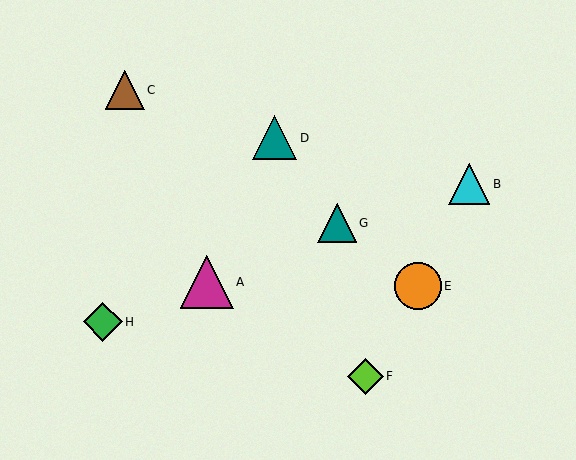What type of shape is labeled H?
Shape H is a green diamond.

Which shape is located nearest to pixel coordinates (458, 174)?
The cyan triangle (labeled B) at (469, 184) is nearest to that location.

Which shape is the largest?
The magenta triangle (labeled A) is the largest.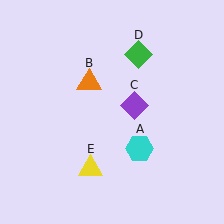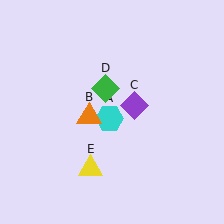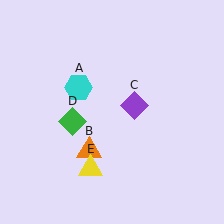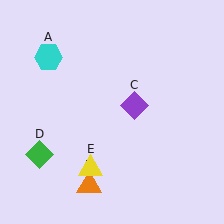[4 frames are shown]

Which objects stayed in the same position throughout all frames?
Purple diamond (object C) and yellow triangle (object E) remained stationary.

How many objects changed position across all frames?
3 objects changed position: cyan hexagon (object A), orange triangle (object B), green diamond (object D).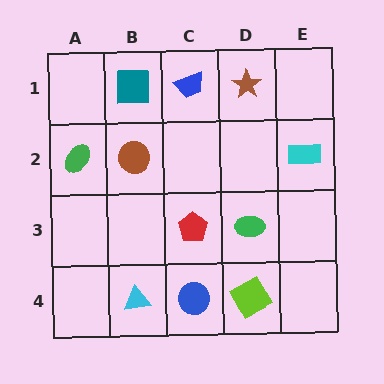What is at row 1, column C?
A blue trapezoid.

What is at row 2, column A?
A green ellipse.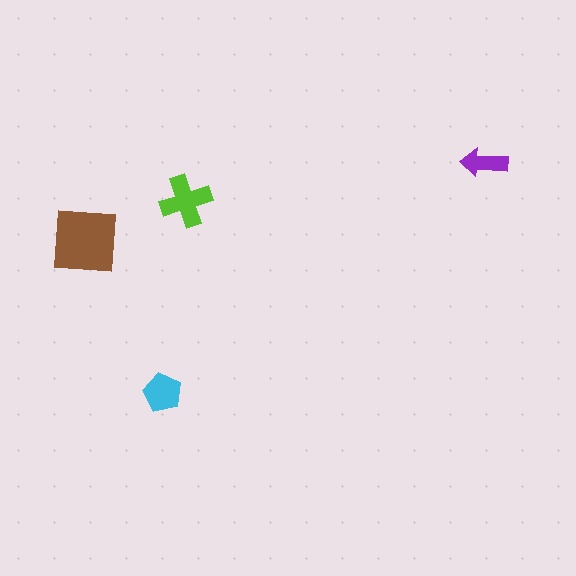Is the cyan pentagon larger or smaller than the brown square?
Smaller.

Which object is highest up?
The purple arrow is topmost.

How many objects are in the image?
There are 4 objects in the image.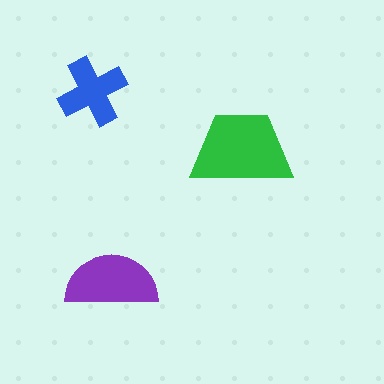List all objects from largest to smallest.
The green trapezoid, the purple semicircle, the blue cross.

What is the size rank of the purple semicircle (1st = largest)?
2nd.